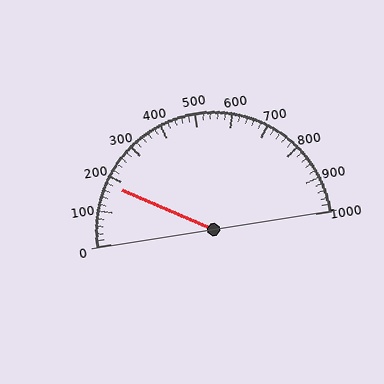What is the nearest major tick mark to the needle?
The nearest major tick mark is 200.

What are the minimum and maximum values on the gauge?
The gauge ranges from 0 to 1000.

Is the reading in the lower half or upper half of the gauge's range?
The reading is in the lower half of the range (0 to 1000).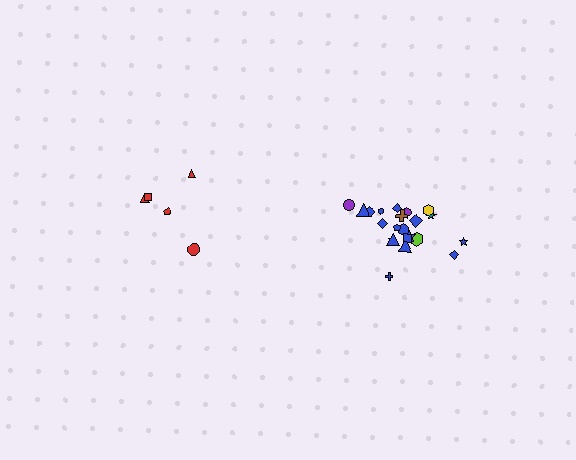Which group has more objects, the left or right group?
The right group.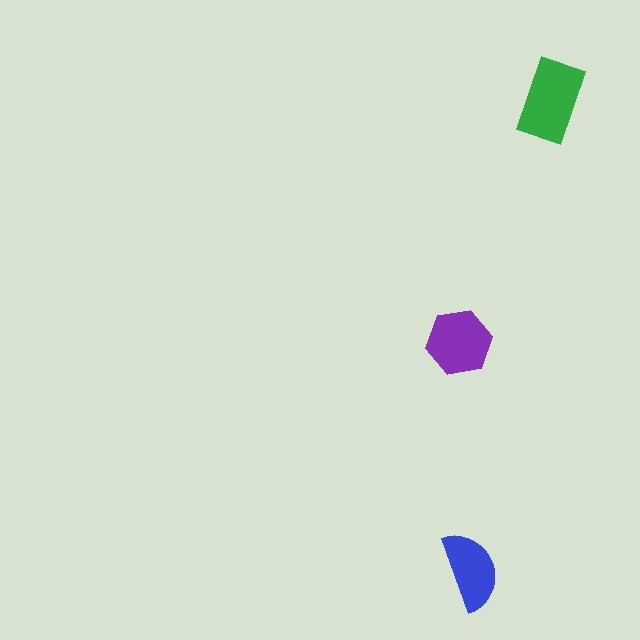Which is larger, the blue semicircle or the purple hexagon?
The purple hexagon.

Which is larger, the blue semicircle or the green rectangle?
The green rectangle.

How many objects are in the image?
There are 3 objects in the image.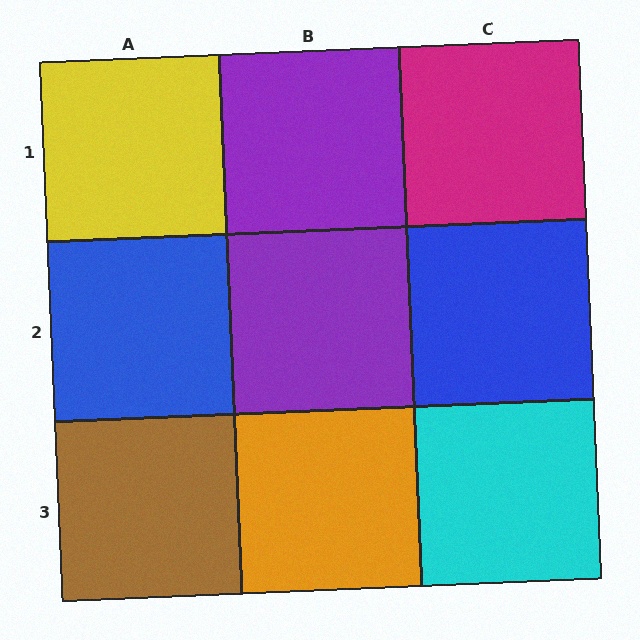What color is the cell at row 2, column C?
Blue.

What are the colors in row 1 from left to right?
Yellow, purple, magenta.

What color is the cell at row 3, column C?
Cyan.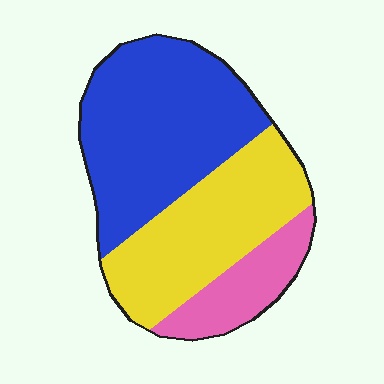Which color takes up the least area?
Pink, at roughly 15%.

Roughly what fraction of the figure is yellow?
Yellow takes up about three eighths (3/8) of the figure.